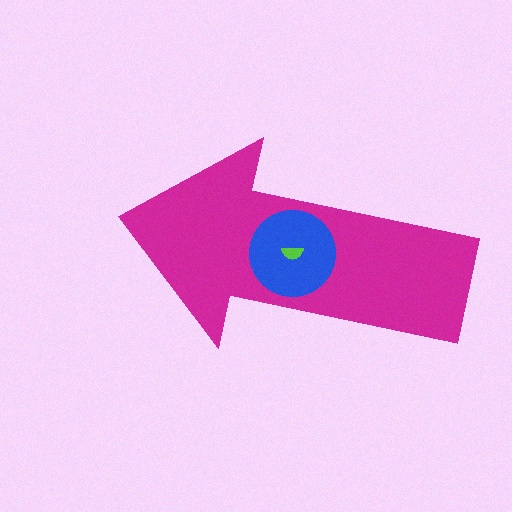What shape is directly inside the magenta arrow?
The blue circle.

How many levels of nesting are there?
3.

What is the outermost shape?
The magenta arrow.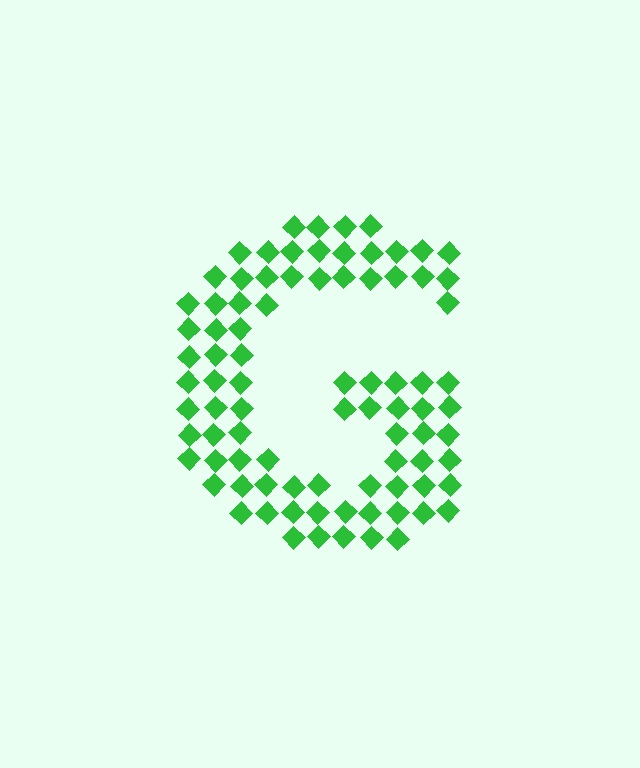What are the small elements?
The small elements are diamonds.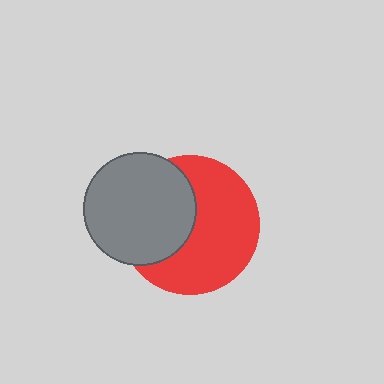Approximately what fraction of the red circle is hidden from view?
Roughly 40% of the red circle is hidden behind the gray circle.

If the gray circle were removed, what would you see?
You would see the complete red circle.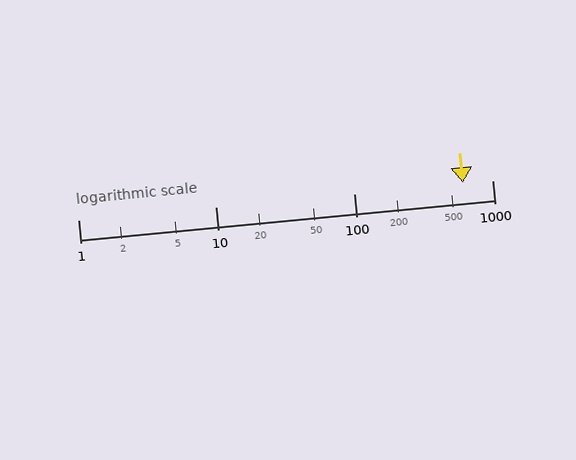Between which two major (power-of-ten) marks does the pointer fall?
The pointer is between 100 and 1000.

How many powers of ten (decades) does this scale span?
The scale spans 3 decades, from 1 to 1000.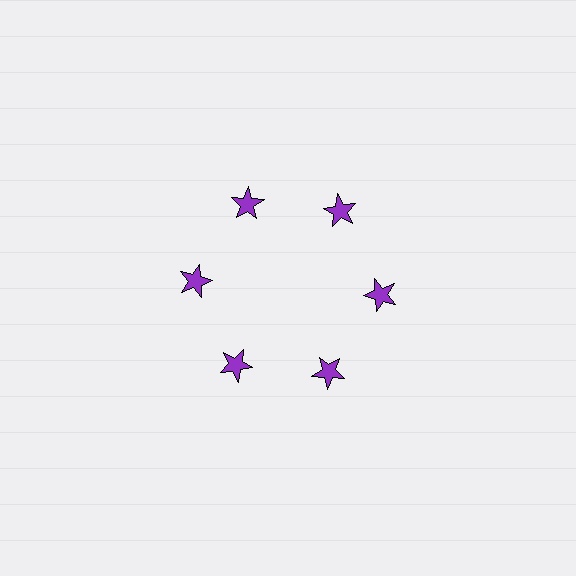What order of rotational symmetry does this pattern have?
This pattern has 6-fold rotational symmetry.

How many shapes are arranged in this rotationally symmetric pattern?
There are 6 shapes, arranged in 6 groups of 1.